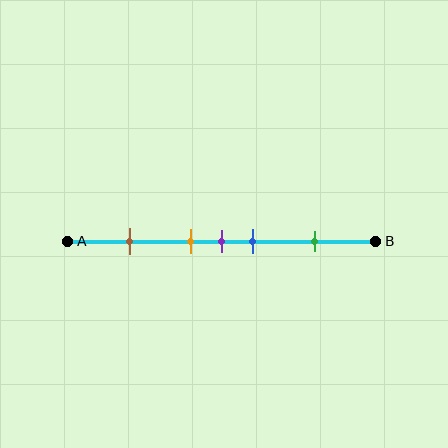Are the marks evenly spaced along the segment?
No, the marks are not evenly spaced.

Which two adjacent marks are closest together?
The orange and purple marks are the closest adjacent pair.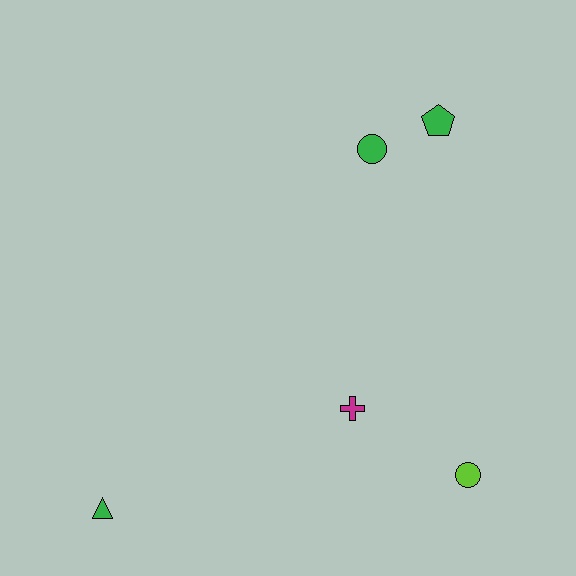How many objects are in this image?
There are 5 objects.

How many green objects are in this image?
There are 3 green objects.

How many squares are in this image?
There are no squares.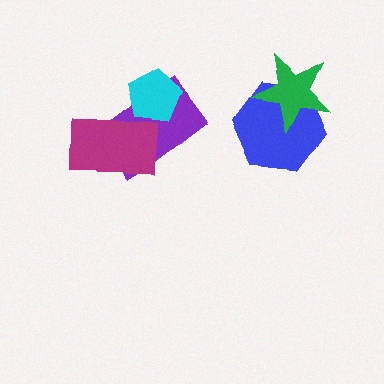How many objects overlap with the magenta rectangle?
1 object overlaps with the magenta rectangle.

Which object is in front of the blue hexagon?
The green star is in front of the blue hexagon.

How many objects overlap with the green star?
1 object overlaps with the green star.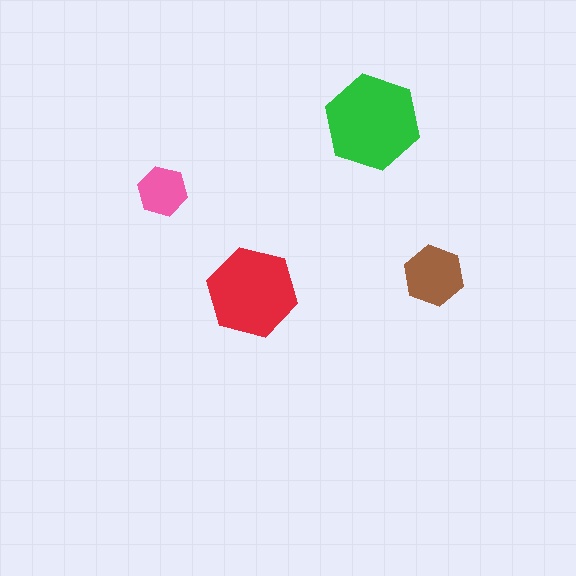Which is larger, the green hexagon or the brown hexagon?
The green one.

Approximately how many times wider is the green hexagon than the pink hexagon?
About 2 times wider.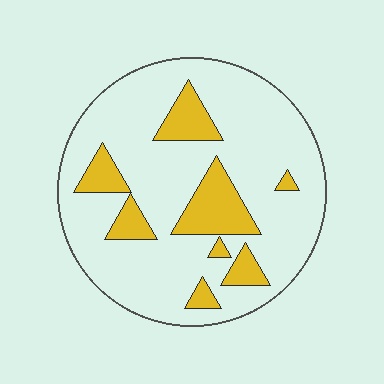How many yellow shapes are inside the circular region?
8.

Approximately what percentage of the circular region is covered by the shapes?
Approximately 20%.